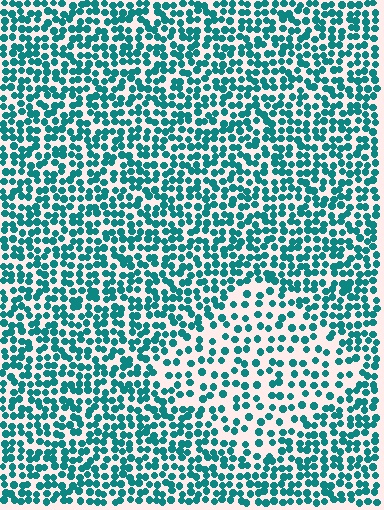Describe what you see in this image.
The image contains small teal elements arranged at two different densities. A diamond-shaped region is visible where the elements are less densely packed than the surrounding area.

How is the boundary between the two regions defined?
The boundary is defined by a change in element density (approximately 1.9x ratio). All elements are the same color, size, and shape.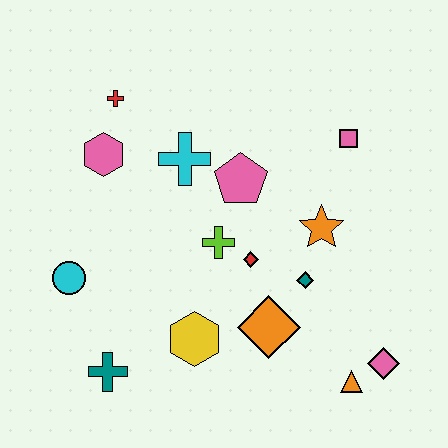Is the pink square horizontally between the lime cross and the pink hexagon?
No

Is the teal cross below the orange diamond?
Yes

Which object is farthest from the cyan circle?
The pink diamond is farthest from the cyan circle.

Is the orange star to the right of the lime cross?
Yes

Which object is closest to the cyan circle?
The teal cross is closest to the cyan circle.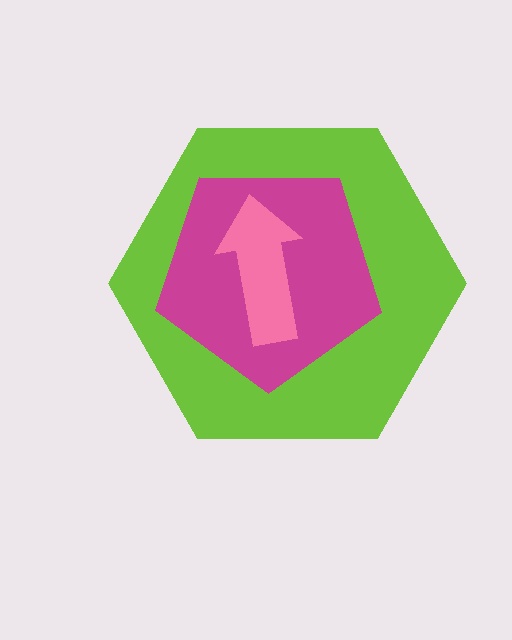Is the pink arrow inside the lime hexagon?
Yes.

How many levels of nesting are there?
3.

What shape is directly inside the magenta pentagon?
The pink arrow.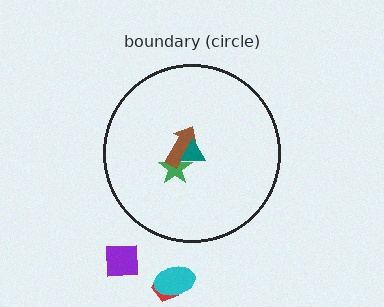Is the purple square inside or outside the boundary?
Outside.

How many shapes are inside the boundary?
3 inside, 3 outside.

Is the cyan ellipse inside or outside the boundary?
Outside.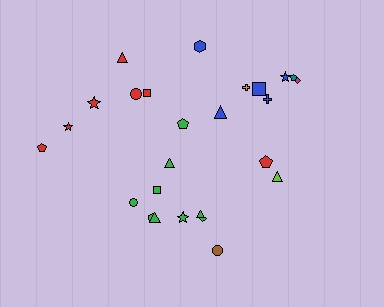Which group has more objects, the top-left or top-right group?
The top-right group.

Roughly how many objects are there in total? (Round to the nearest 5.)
Roughly 25 objects in total.